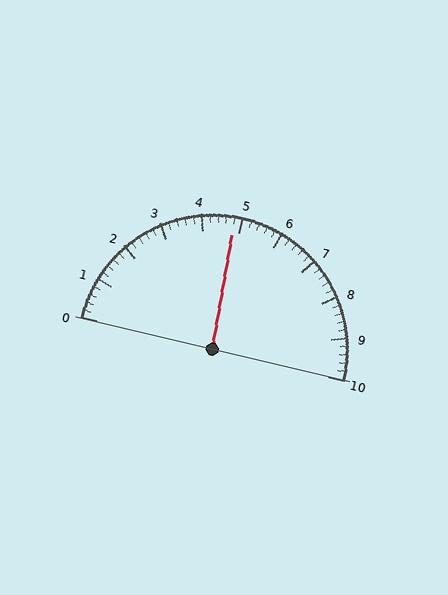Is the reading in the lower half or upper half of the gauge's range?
The reading is in the lower half of the range (0 to 10).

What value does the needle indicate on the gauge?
The needle indicates approximately 4.8.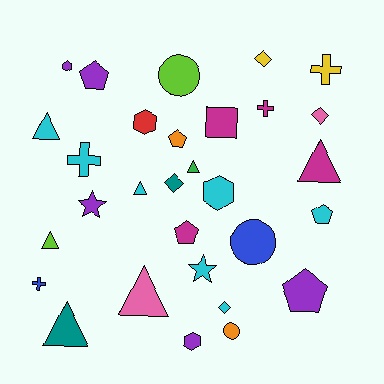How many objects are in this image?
There are 30 objects.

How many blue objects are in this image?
There are 2 blue objects.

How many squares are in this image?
There is 1 square.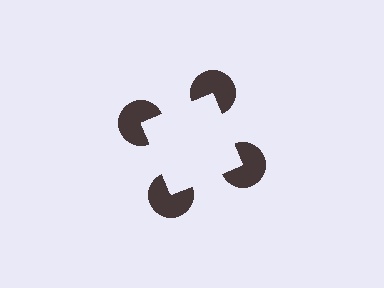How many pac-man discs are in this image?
There are 4 — one at each vertex of the illusory square.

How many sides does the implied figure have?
4 sides.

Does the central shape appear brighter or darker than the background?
It typically appears slightly brighter than the background, even though no actual brightness change is drawn.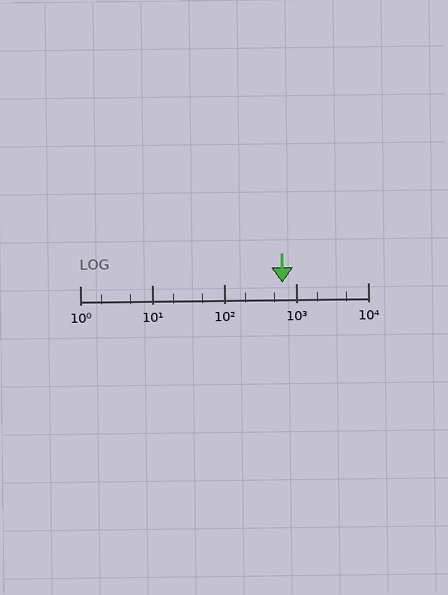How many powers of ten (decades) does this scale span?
The scale spans 4 decades, from 1 to 10000.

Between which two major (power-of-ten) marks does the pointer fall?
The pointer is between 100 and 1000.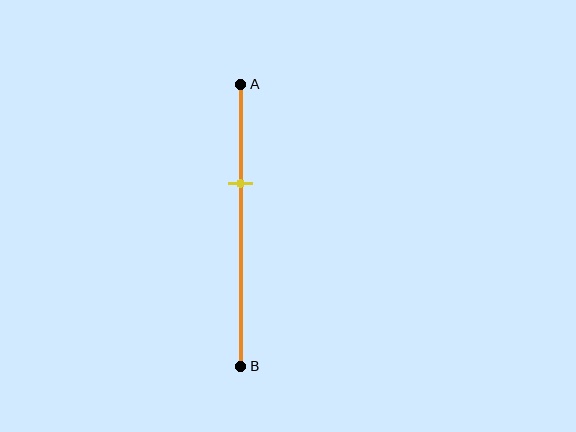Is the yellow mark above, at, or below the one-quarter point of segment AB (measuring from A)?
The yellow mark is below the one-quarter point of segment AB.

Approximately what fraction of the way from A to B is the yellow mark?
The yellow mark is approximately 35% of the way from A to B.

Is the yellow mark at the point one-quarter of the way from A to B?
No, the mark is at about 35% from A, not at the 25% one-quarter point.